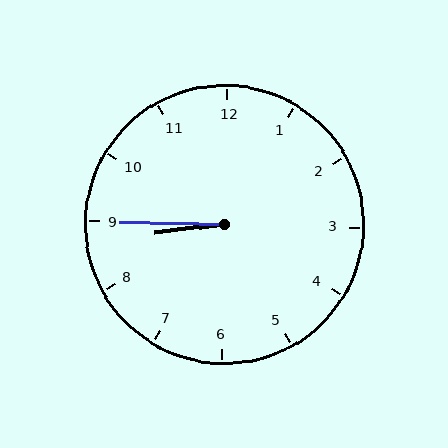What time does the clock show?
8:45.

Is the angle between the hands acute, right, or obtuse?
It is acute.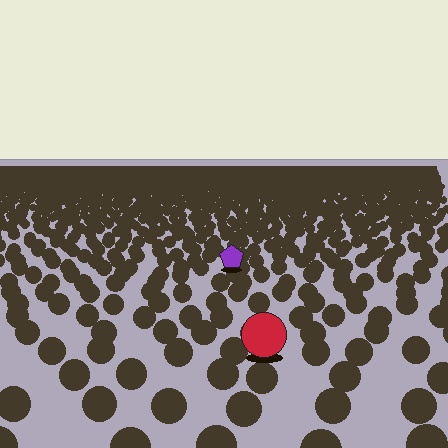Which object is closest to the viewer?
The red circle is closest. The texture marks near it are larger and more spread out.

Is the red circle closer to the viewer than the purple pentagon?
Yes. The red circle is closer — you can tell from the texture gradient: the ground texture is coarser near it.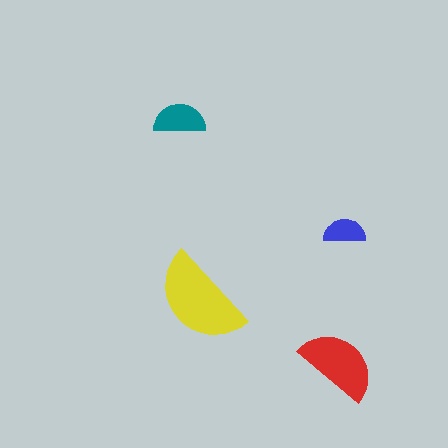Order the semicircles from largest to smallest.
the yellow one, the red one, the teal one, the blue one.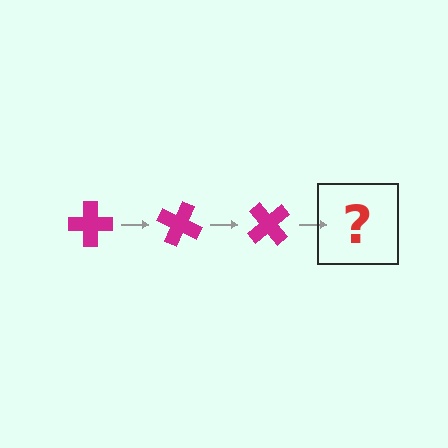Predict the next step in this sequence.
The next step is a magenta cross rotated 75 degrees.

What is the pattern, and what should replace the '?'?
The pattern is that the cross rotates 25 degrees each step. The '?' should be a magenta cross rotated 75 degrees.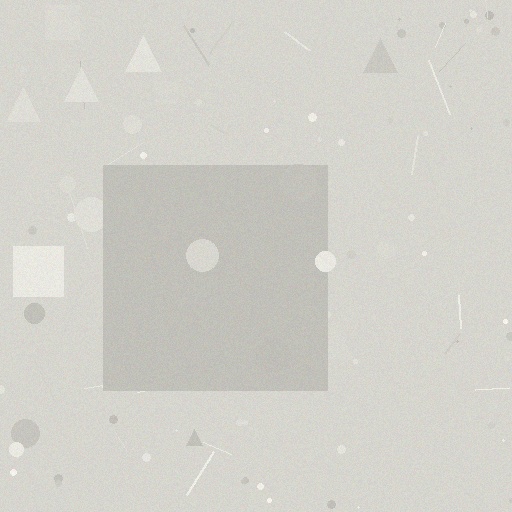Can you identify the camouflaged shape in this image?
The camouflaged shape is a square.